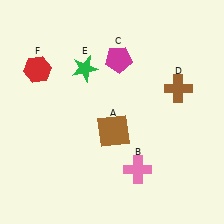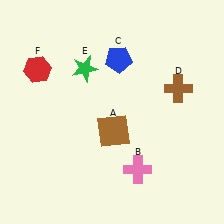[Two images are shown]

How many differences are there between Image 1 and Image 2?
There is 1 difference between the two images.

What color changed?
The pentagon (C) changed from magenta in Image 1 to blue in Image 2.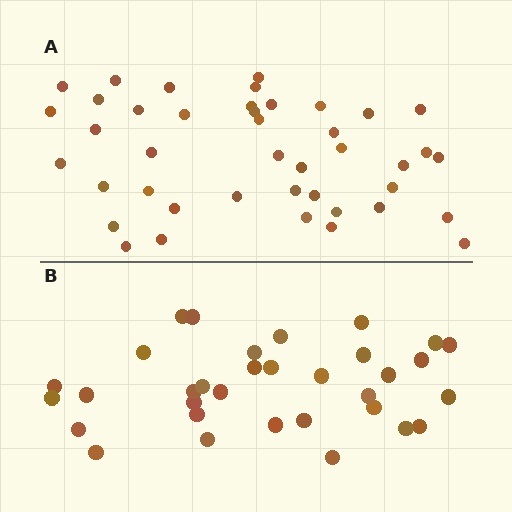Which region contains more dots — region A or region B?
Region A (the top region) has more dots.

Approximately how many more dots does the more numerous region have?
Region A has roughly 8 or so more dots than region B.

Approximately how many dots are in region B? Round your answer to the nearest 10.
About 30 dots. (The exact count is 33, which rounds to 30.)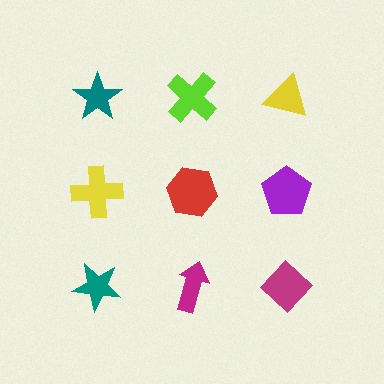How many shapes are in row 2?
3 shapes.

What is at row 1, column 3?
A yellow triangle.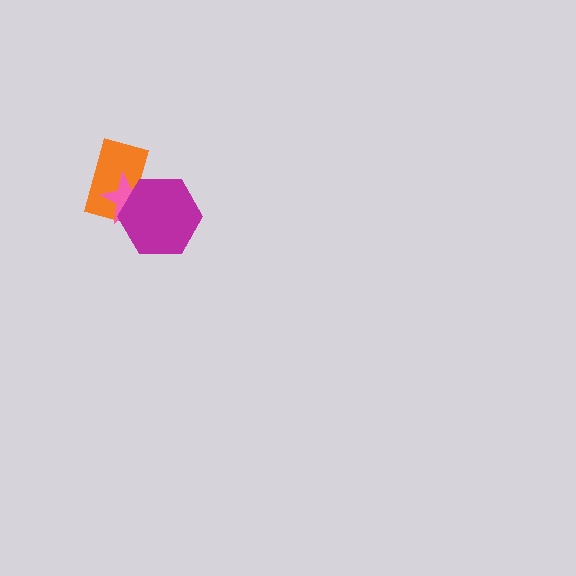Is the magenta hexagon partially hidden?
No, no other shape covers it.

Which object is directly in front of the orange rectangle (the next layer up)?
The pink star is directly in front of the orange rectangle.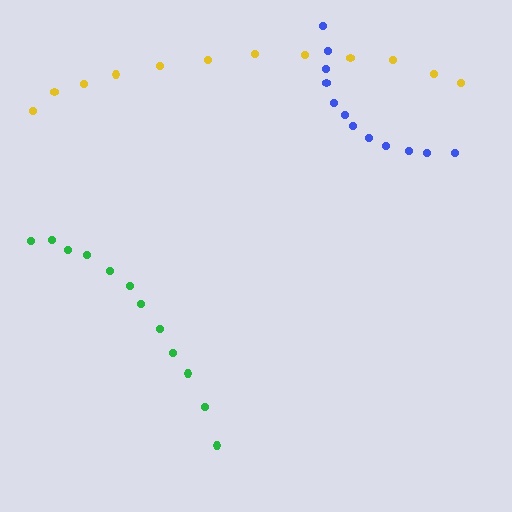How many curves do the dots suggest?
There are 3 distinct paths.